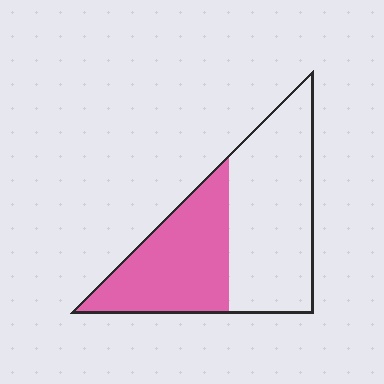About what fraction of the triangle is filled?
About two fifths (2/5).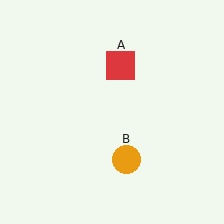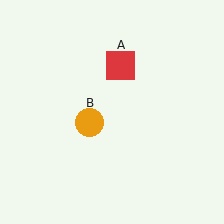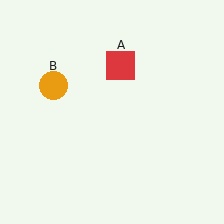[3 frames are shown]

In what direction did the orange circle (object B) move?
The orange circle (object B) moved up and to the left.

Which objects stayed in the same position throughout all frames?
Red square (object A) remained stationary.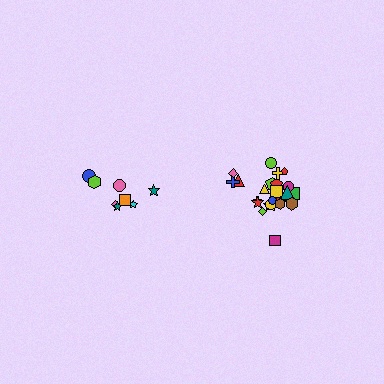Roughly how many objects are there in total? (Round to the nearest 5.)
Roughly 35 objects in total.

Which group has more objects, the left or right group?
The right group.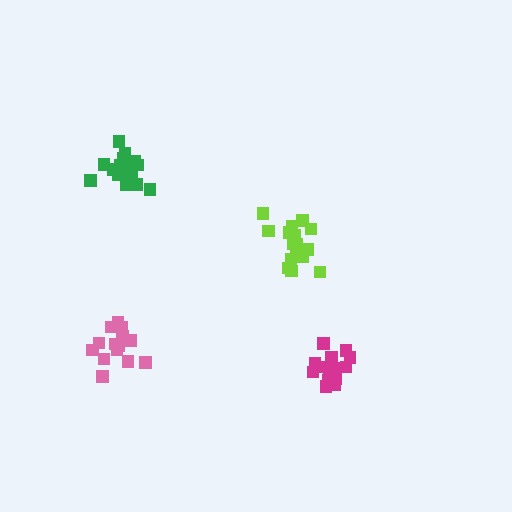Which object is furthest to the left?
The pink cluster is leftmost.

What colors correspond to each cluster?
The clusters are colored: pink, magenta, lime, green.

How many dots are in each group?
Group 1: 14 dots, Group 2: 15 dots, Group 3: 17 dots, Group 4: 17 dots (63 total).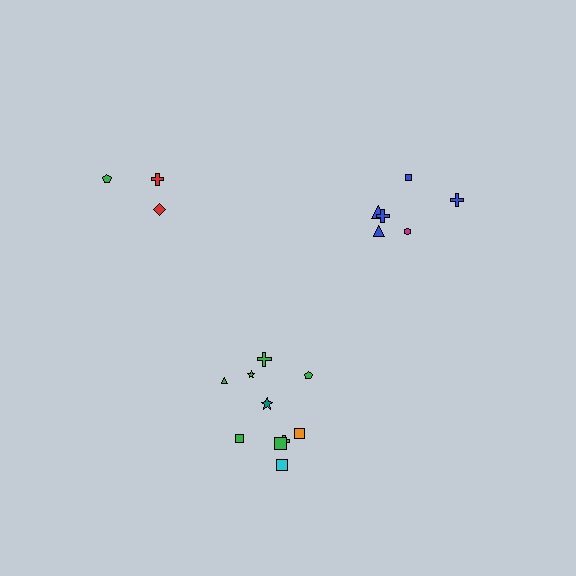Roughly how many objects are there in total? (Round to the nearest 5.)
Roughly 20 objects in total.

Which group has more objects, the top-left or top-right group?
The top-right group.